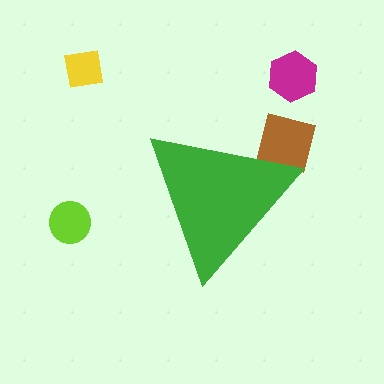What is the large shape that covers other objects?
A green triangle.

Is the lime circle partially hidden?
No, the lime circle is fully visible.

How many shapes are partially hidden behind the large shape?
1 shape is partially hidden.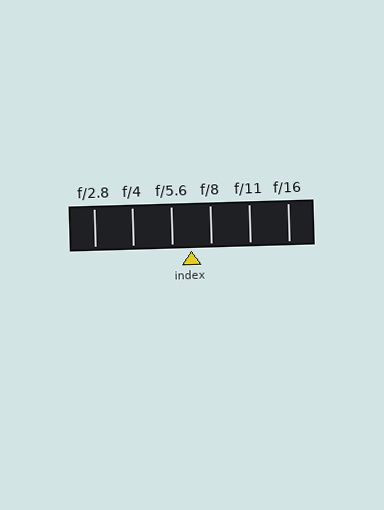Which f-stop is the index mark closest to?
The index mark is closest to f/5.6.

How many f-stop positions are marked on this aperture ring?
There are 6 f-stop positions marked.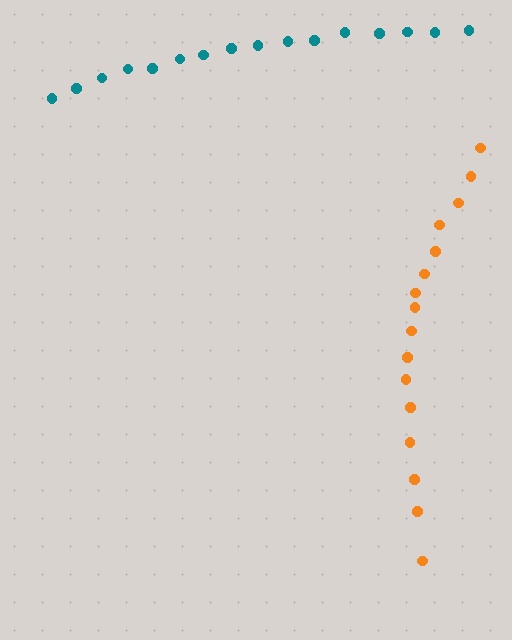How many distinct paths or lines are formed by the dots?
There are 2 distinct paths.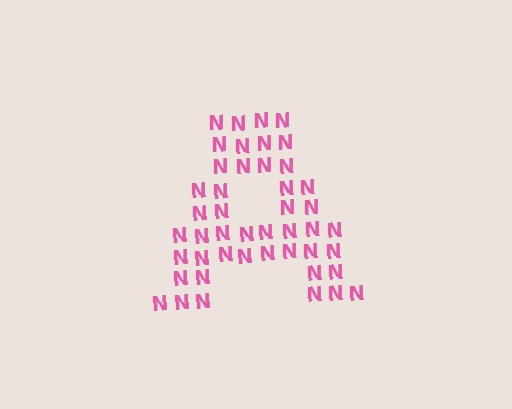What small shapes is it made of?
It is made of small letter N's.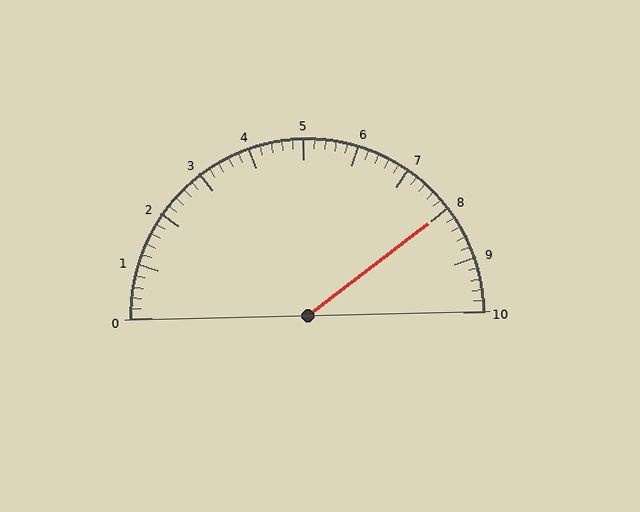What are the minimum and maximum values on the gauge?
The gauge ranges from 0 to 10.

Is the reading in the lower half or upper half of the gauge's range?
The reading is in the upper half of the range (0 to 10).